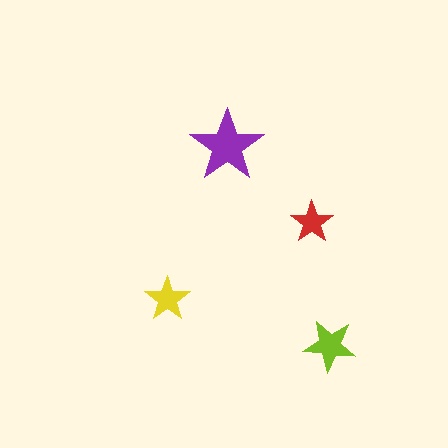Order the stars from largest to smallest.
the purple one, the lime one, the yellow one, the red one.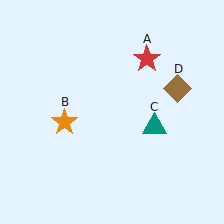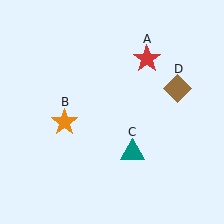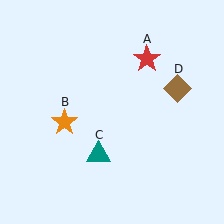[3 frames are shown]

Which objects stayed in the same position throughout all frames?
Red star (object A) and orange star (object B) and brown diamond (object D) remained stationary.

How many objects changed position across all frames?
1 object changed position: teal triangle (object C).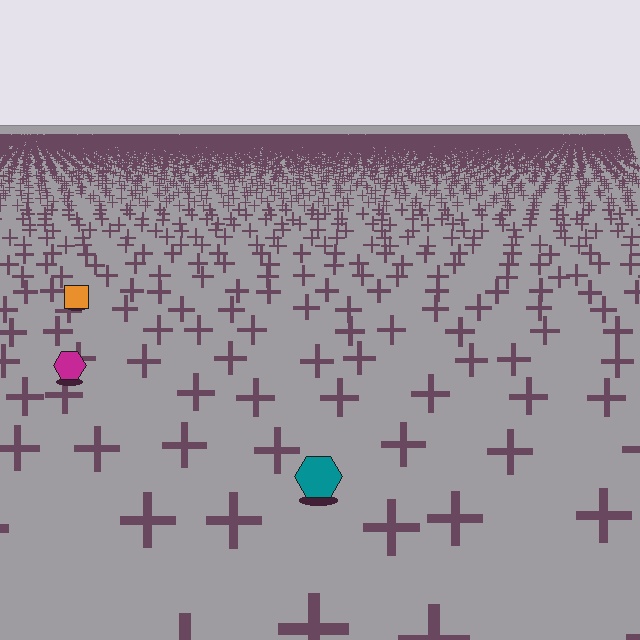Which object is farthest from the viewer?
The orange square is farthest from the viewer. It appears smaller and the ground texture around it is denser.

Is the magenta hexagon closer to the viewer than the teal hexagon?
No. The teal hexagon is closer — you can tell from the texture gradient: the ground texture is coarser near it.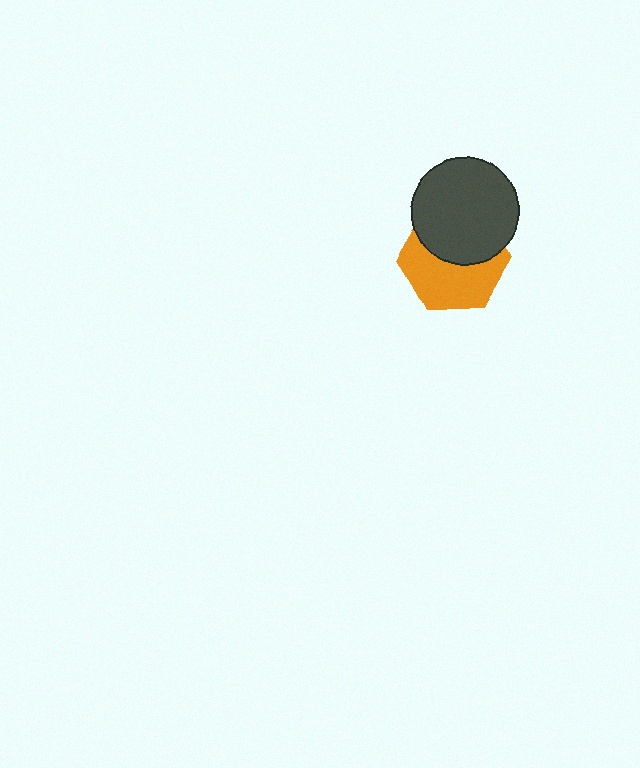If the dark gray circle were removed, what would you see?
You would see the complete orange hexagon.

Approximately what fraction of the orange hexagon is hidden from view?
Roughly 45% of the orange hexagon is hidden behind the dark gray circle.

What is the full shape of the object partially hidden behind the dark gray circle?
The partially hidden object is an orange hexagon.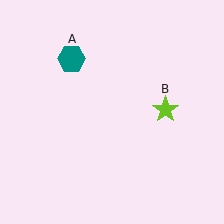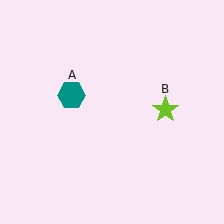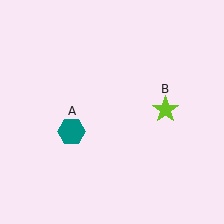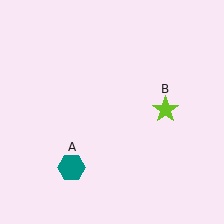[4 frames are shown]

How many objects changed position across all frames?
1 object changed position: teal hexagon (object A).